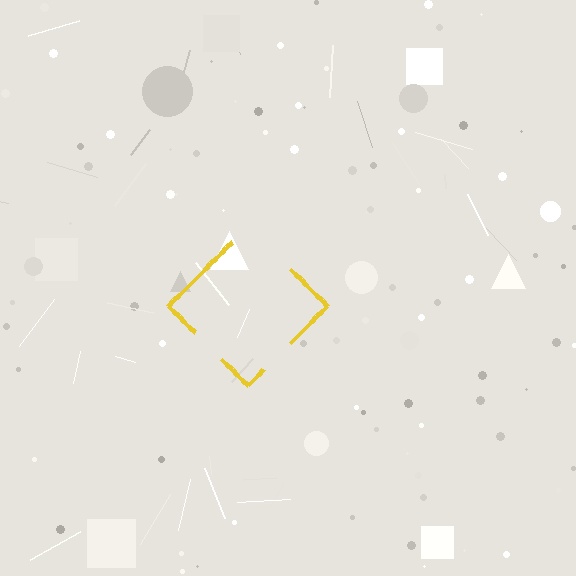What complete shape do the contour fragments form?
The contour fragments form a diamond.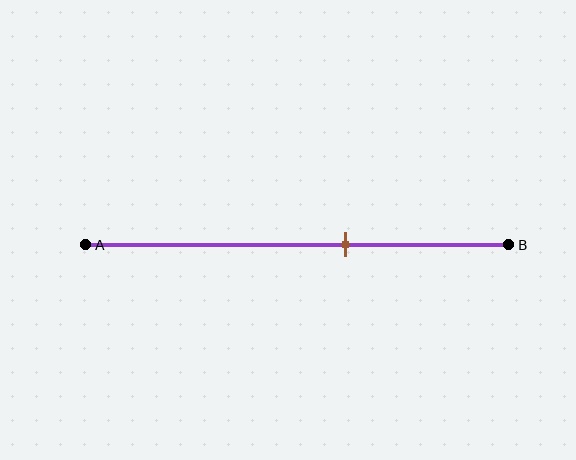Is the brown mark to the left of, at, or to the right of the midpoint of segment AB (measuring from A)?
The brown mark is to the right of the midpoint of segment AB.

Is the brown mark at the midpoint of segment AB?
No, the mark is at about 60% from A, not at the 50% midpoint.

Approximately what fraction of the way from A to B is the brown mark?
The brown mark is approximately 60% of the way from A to B.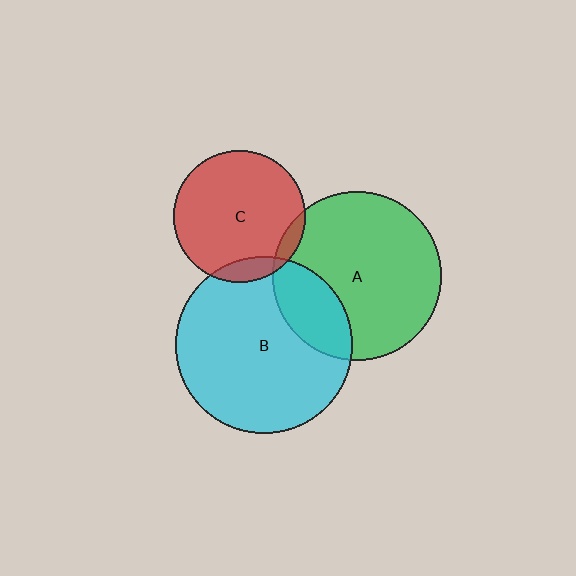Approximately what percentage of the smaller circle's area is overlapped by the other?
Approximately 25%.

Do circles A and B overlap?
Yes.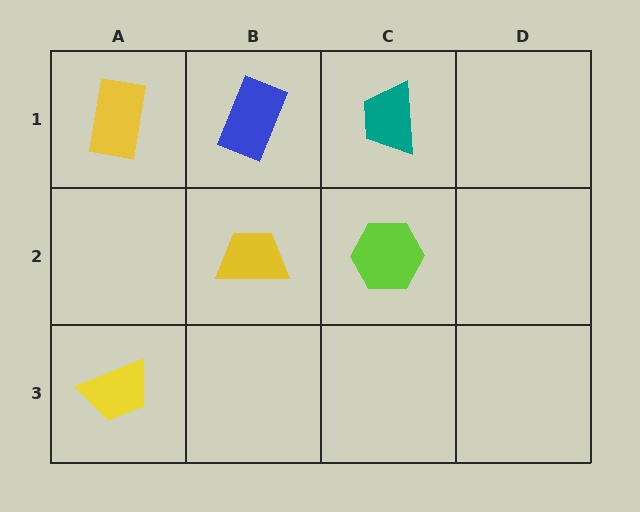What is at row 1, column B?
A blue rectangle.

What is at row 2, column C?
A lime hexagon.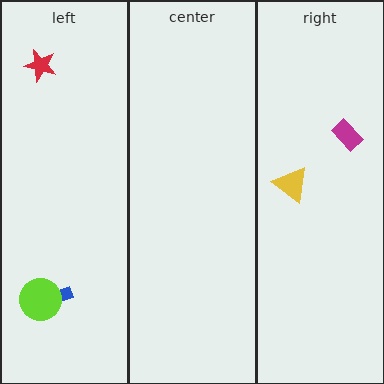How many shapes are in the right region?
2.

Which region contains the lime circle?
The left region.